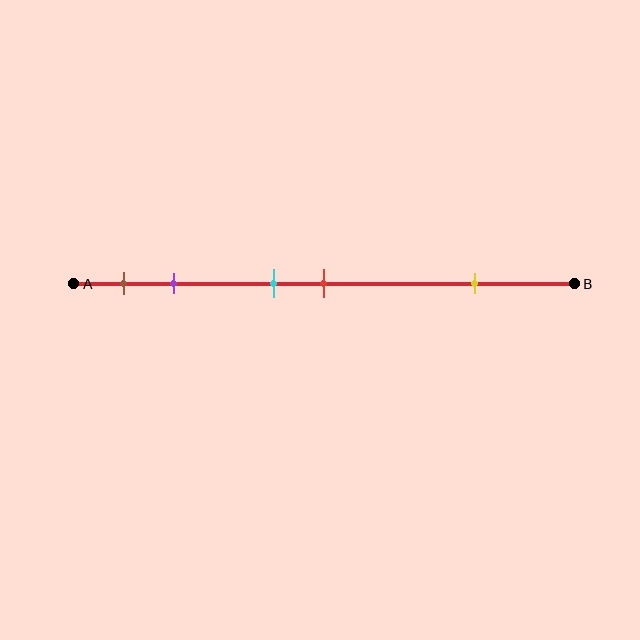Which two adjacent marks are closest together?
The cyan and red marks are the closest adjacent pair.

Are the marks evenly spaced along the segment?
No, the marks are not evenly spaced.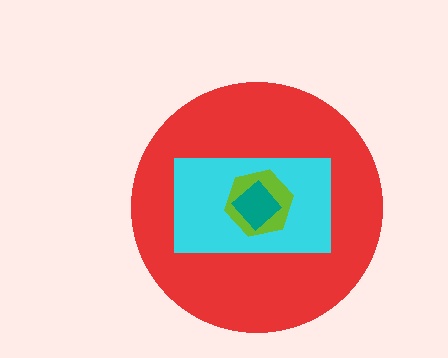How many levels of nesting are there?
4.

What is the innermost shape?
The teal diamond.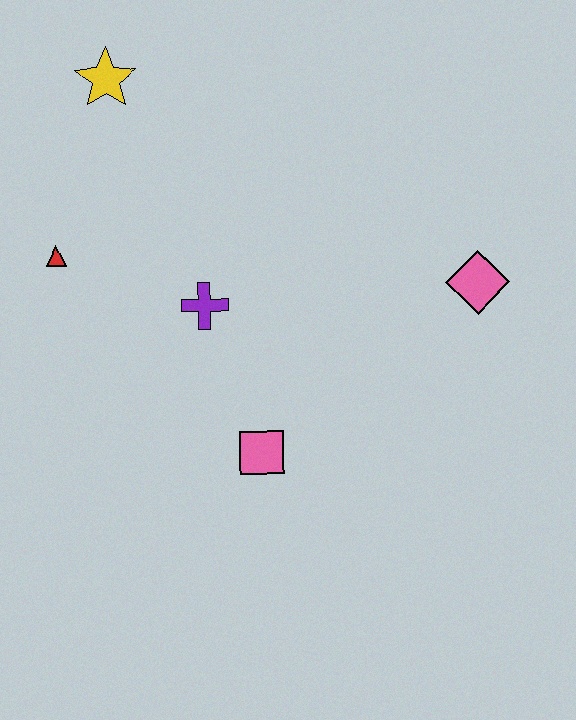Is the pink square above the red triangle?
No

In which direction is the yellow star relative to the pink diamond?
The yellow star is to the left of the pink diamond.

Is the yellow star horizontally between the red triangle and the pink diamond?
Yes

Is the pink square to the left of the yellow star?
No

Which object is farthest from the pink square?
The yellow star is farthest from the pink square.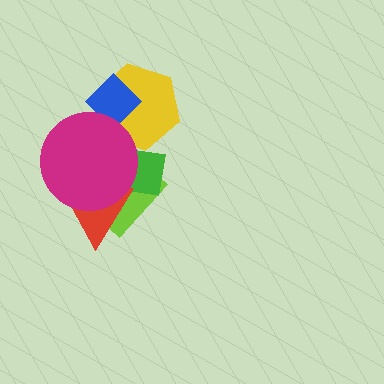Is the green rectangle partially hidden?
Yes, it is partially covered by another shape.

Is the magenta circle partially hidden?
No, no other shape covers it.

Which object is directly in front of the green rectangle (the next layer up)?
The red triangle is directly in front of the green rectangle.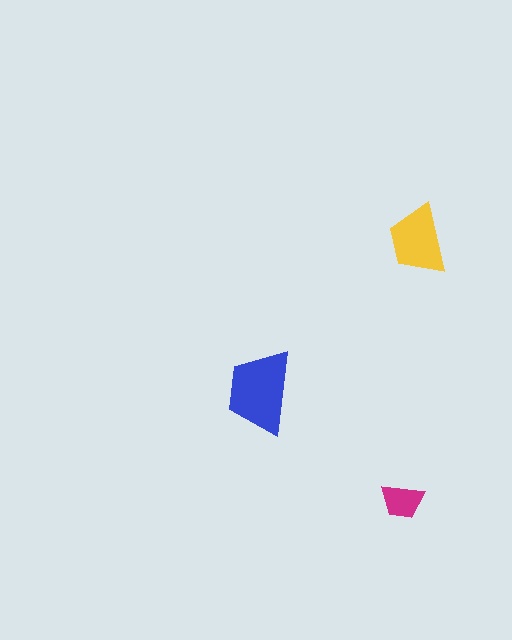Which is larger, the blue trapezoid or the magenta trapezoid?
The blue one.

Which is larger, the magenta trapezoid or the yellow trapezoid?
The yellow one.